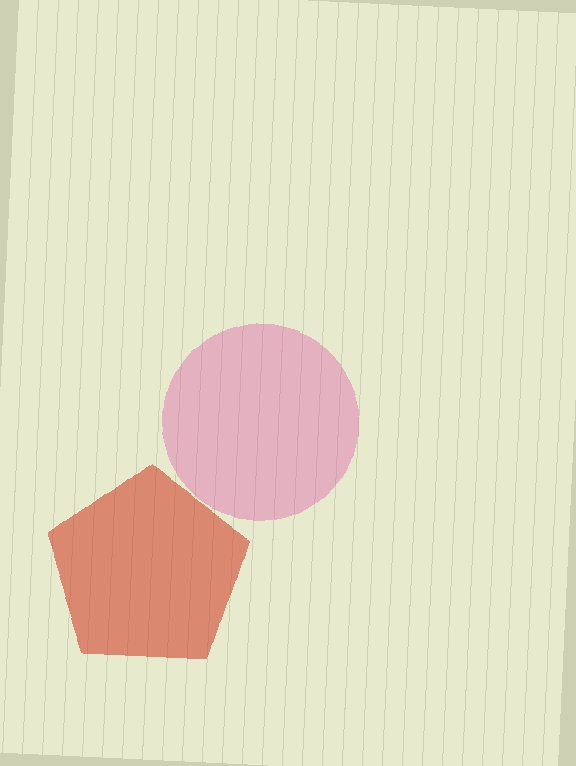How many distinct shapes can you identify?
There are 2 distinct shapes: a red pentagon, a pink circle.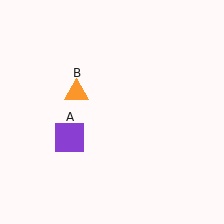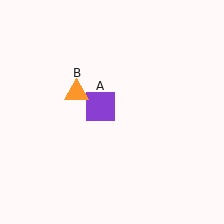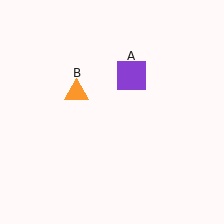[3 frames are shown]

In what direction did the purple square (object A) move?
The purple square (object A) moved up and to the right.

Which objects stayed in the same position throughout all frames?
Orange triangle (object B) remained stationary.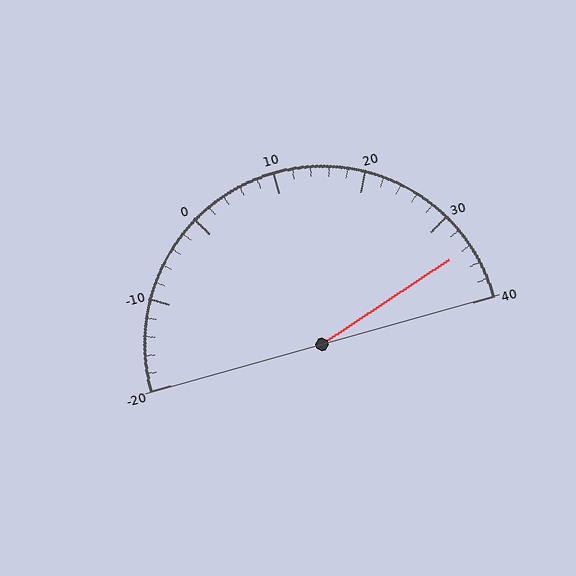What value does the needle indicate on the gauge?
The needle indicates approximately 34.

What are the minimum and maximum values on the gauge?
The gauge ranges from -20 to 40.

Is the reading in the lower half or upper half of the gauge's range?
The reading is in the upper half of the range (-20 to 40).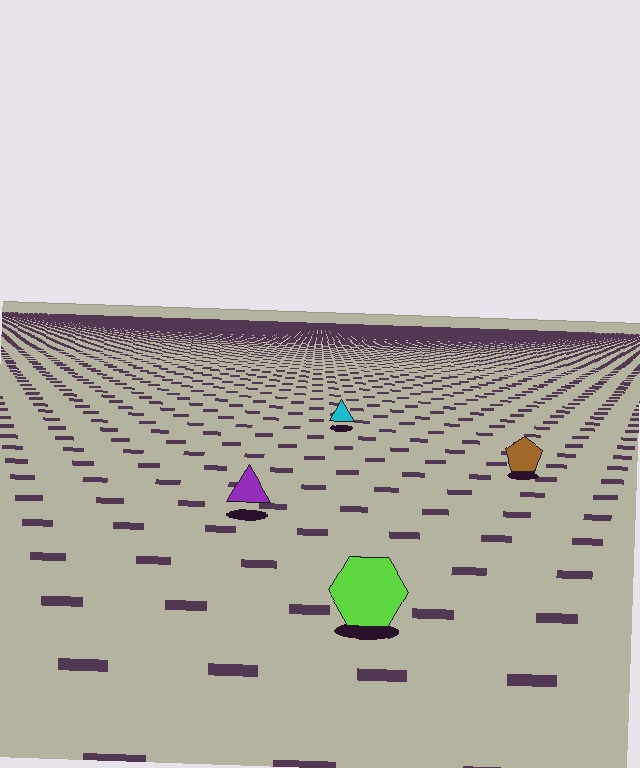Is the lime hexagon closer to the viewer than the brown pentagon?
Yes. The lime hexagon is closer — you can tell from the texture gradient: the ground texture is coarser near it.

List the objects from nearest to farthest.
From nearest to farthest: the lime hexagon, the purple triangle, the brown pentagon, the cyan triangle.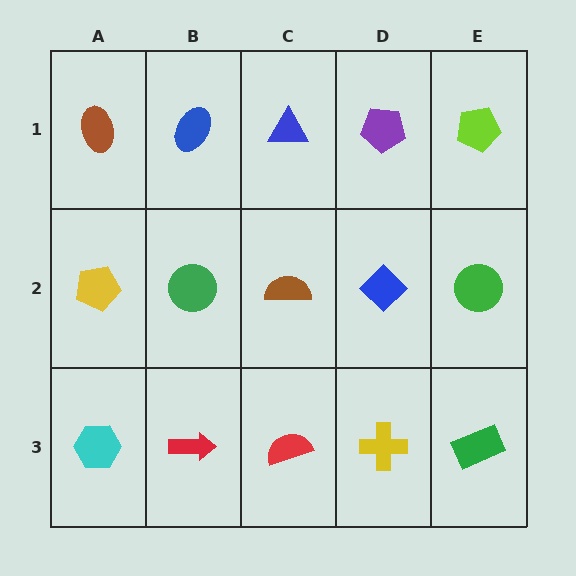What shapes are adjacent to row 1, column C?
A brown semicircle (row 2, column C), a blue ellipse (row 1, column B), a purple pentagon (row 1, column D).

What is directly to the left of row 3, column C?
A red arrow.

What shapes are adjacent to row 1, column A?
A yellow pentagon (row 2, column A), a blue ellipse (row 1, column B).